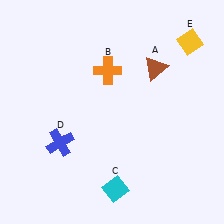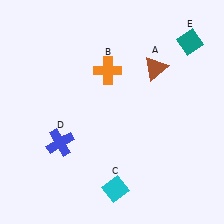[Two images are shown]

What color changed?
The diamond (E) changed from yellow in Image 1 to teal in Image 2.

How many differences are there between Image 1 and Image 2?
There is 1 difference between the two images.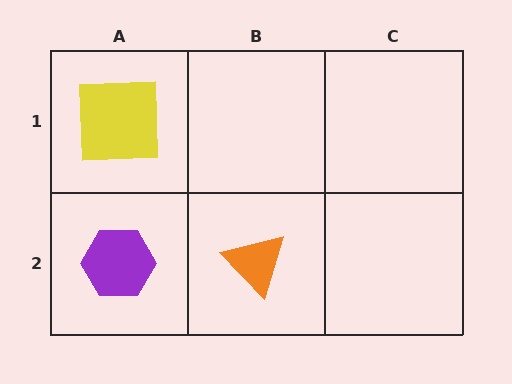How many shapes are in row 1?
1 shape.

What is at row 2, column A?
A purple hexagon.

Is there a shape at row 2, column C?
No, that cell is empty.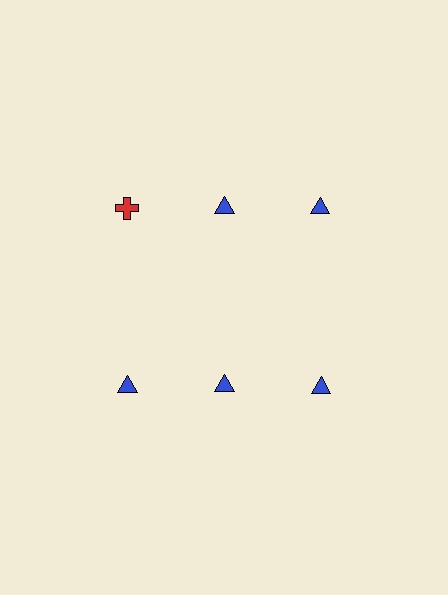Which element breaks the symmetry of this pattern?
The red cross in the top row, leftmost column breaks the symmetry. All other shapes are blue triangles.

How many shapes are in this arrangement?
There are 6 shapes arranged in a grid pattern.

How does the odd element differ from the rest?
It differs in both color (red instead of blue) and shape (cross instead of triangle).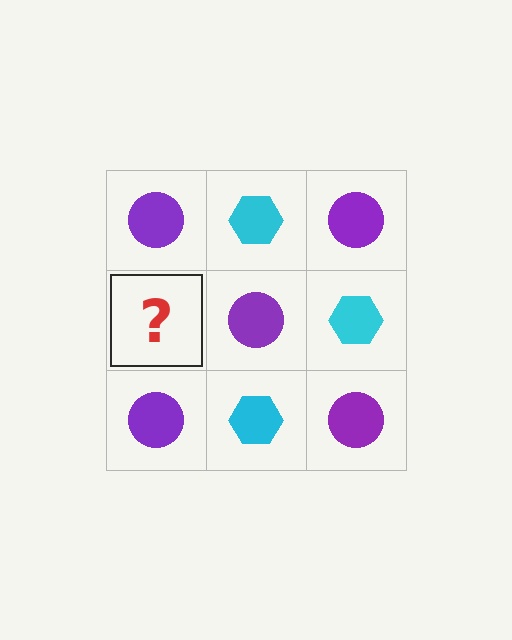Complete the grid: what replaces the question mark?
The question mark should be replaced with a cyan hexagon.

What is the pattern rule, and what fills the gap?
The rule is that it alternates purple circle and cyan hexagon in a checkerboard pattern. The gap should be filled with a cyan hexagon.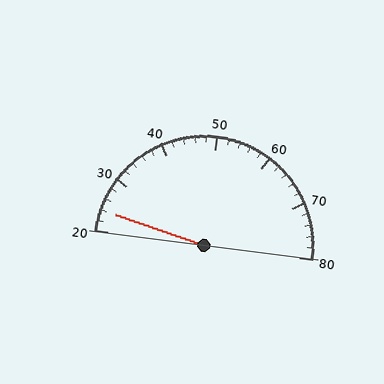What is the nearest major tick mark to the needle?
The nearest major tick mark is 20.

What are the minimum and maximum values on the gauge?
The gauge ranges from 20 to 80.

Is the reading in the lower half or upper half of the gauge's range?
The reading is in the lower half of the range (20 to 80).